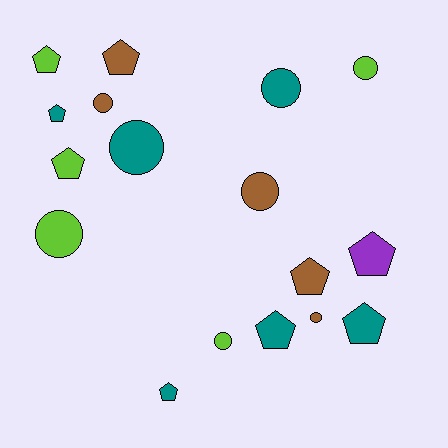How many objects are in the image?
There are 17 objects.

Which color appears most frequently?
Teal, with 6 objects.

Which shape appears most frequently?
Pentagon, with 9 objects.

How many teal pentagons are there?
There are 4 teal pentagons.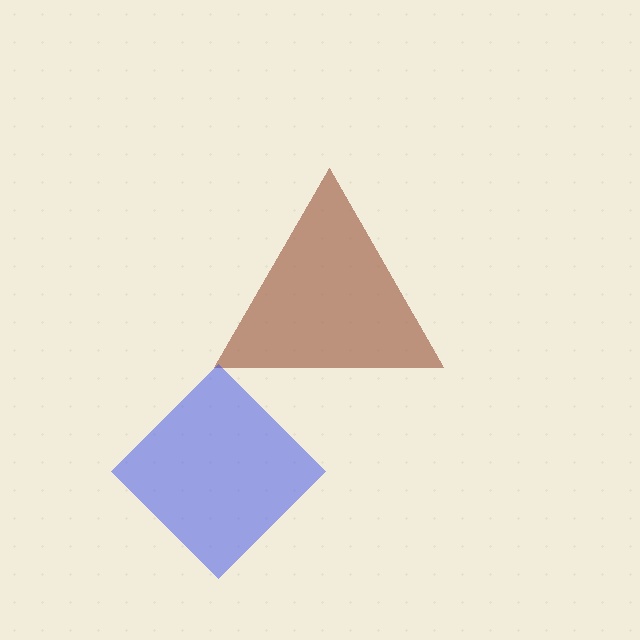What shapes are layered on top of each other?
The layered shapes are: a brown triangle, a blue diamond.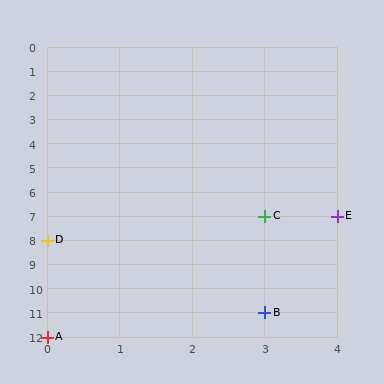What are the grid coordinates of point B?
Point B is at grid coordinates (3, 11).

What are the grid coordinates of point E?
Point E is at grid coordinates (4, 7).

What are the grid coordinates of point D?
Point D is at grid coordinates (0, 8).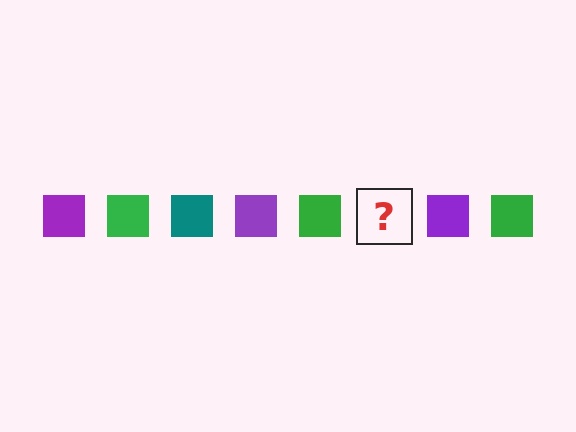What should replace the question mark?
The question mark should be replaced with a teal square.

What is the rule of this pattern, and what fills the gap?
The rule is that the pattern cycles through purple, green, teal squares. The gap should be filled with a teal square.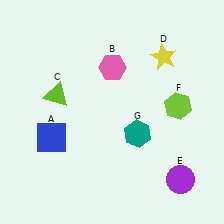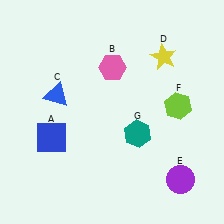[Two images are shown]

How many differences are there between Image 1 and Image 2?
There is 1 difference between the two images.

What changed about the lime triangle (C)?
In Image 1, C is lime. In Image 2, it changed to blue.